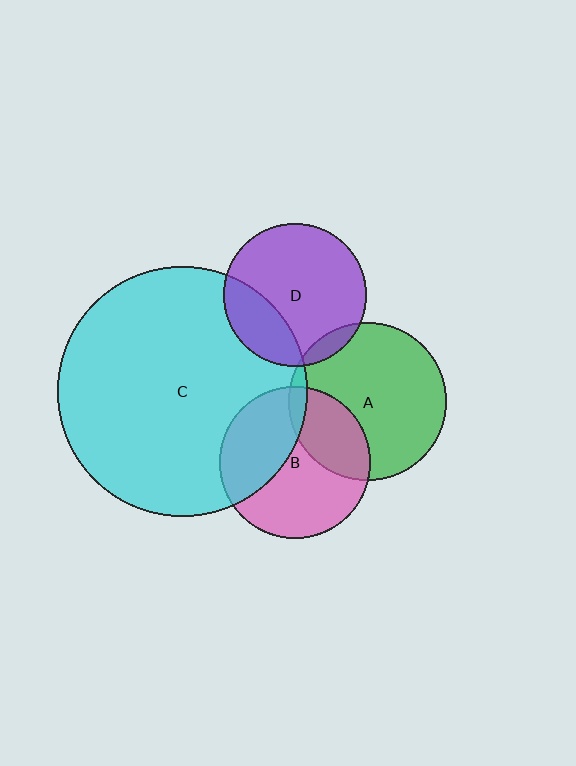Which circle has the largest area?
Circle C (cyan).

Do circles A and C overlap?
Yes.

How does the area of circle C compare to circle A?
Approximately 2.5 times.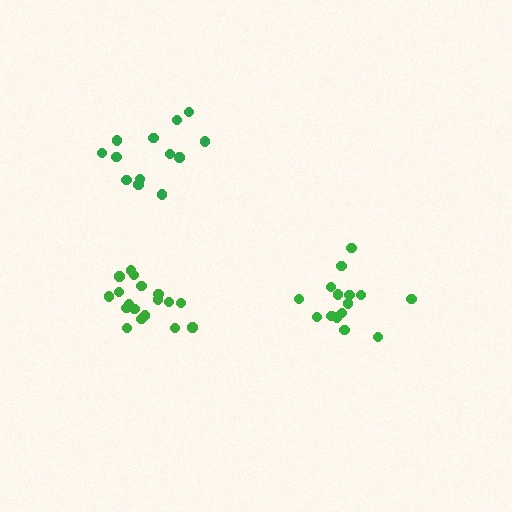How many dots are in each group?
Group 1: 15 dots, Group 2: 18 dots, Group 3: 13 dots (46 total).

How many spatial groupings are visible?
There are 3 spatial groupings.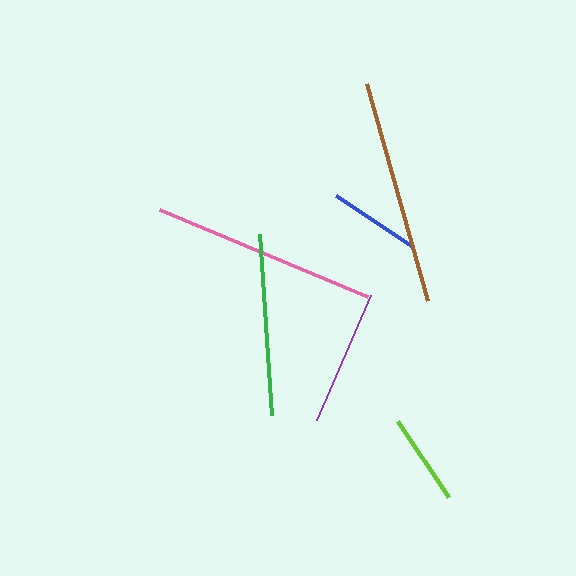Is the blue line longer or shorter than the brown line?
The brown line is longer than the blue line.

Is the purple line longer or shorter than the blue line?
The purple line is longer than the blue line.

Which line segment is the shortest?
The blue line is the shortest at approximately 91 pixels.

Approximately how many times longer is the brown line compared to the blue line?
The brown line is approximately 2.5 times the length of the blue line.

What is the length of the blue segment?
The blue segment is approximately 91 pixels long.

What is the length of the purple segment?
The purple segment is approximately 136 pixels long.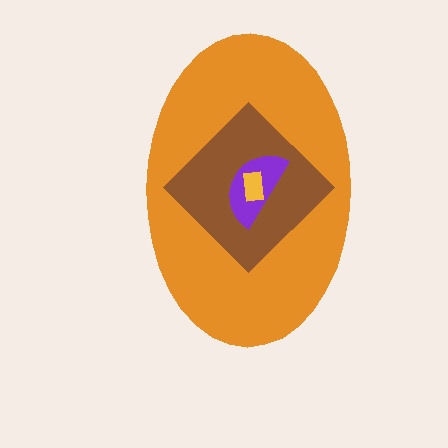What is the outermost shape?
The orange ellipse.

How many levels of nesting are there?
4.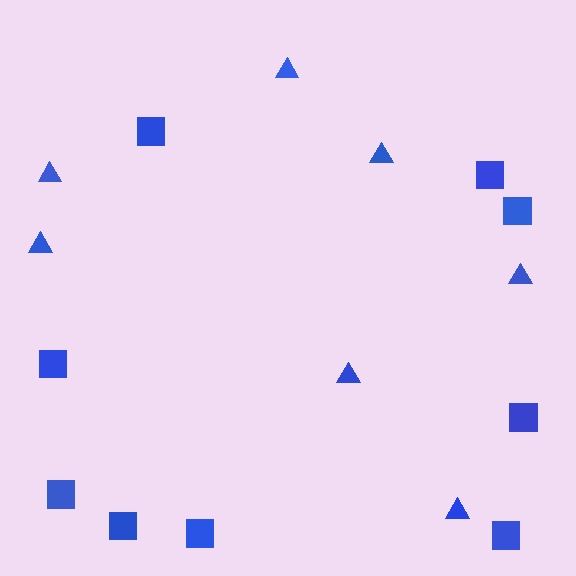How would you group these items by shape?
There are 2 groups: one group of triangles (7) and one group of squares (9).